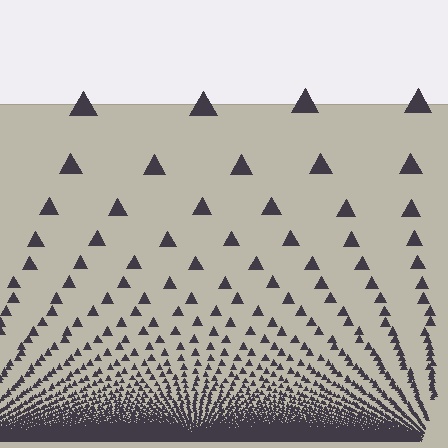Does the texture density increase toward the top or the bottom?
Density increases toward the bottom.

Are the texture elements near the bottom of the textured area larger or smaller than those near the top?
Smaller. The gradient is inverted — elements near the bottom are smaller and denser.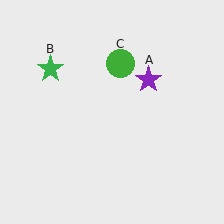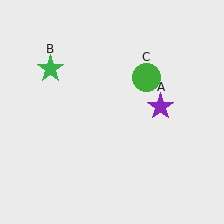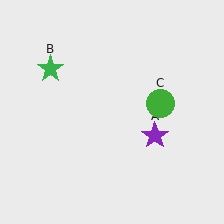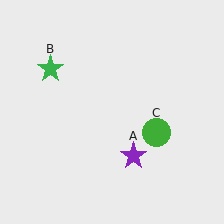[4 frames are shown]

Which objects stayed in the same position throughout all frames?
Green star (object B) remained stationary.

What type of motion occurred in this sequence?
The purple star (object A), green circle (object C) rotated clockwise around the center of the scene.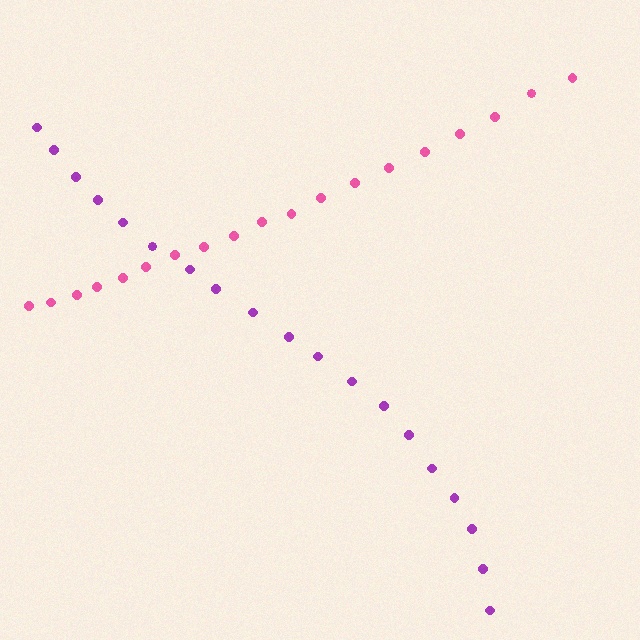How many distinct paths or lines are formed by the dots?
There are 2 distinct paths.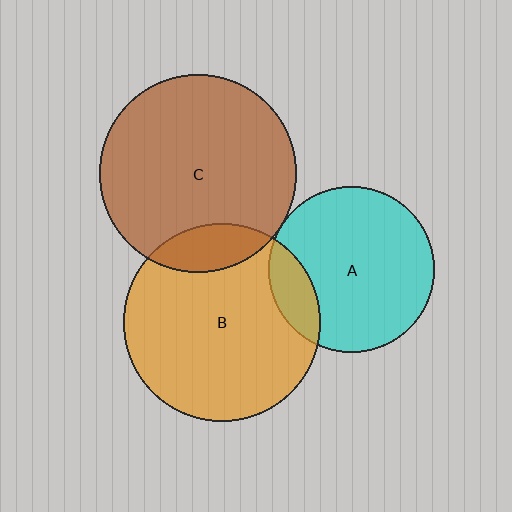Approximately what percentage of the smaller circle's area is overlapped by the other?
Approximately 5%.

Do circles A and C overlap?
Yes.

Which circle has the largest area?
Circle C (brown).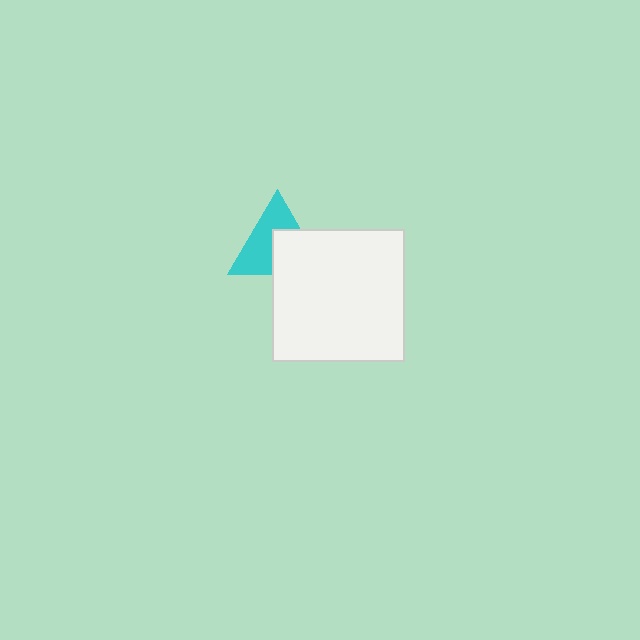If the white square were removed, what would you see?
You would see the complete cyan triangle.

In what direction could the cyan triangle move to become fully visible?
The cyan triangle could move toward the upper-left. That would shift it out from behind the white square entirely.